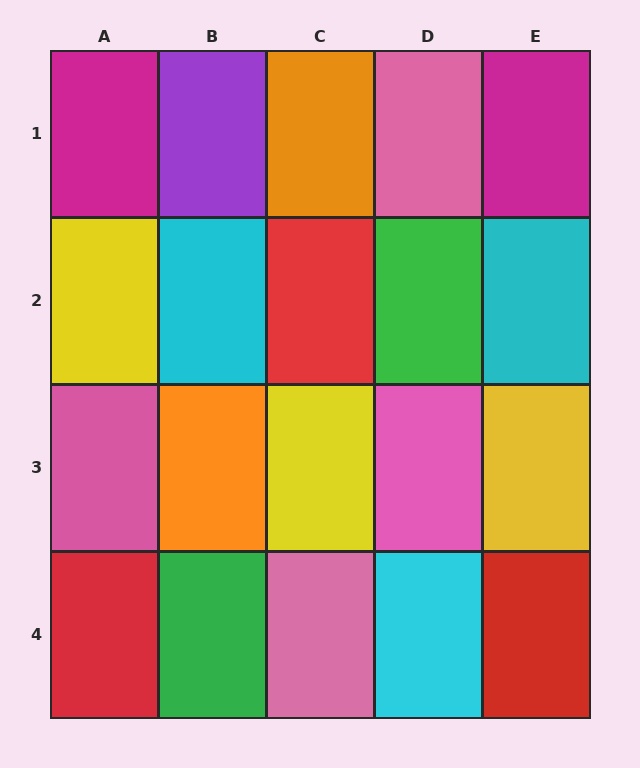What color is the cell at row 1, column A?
Magenta.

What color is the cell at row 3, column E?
Yellow.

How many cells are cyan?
3 cells are cyan.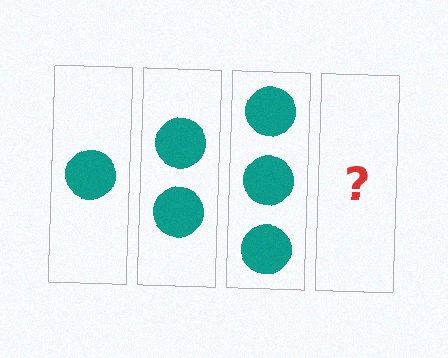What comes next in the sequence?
The next element should be 4 circles.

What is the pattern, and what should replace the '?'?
The pattern is that each step adds one more circle. The '?' should be 4 circles.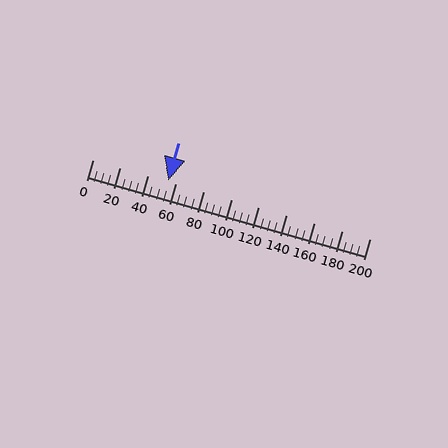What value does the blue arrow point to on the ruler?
The blue arrow points to approximately 54.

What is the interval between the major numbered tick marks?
The major tick marks are spaced 20 units apart.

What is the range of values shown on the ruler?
The ruler shows values from 0 to 200.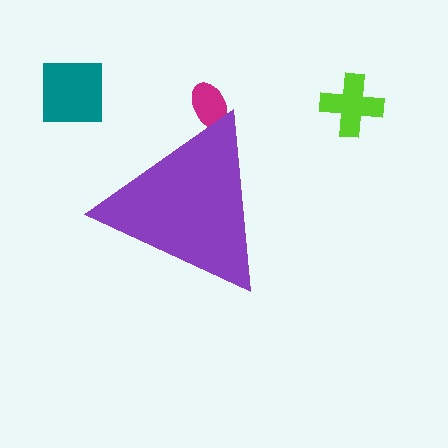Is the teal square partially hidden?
No, the teal square is fully visible.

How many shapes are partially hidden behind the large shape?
1 shape is partially hidden.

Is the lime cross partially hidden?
No, the lime cross is fully visible.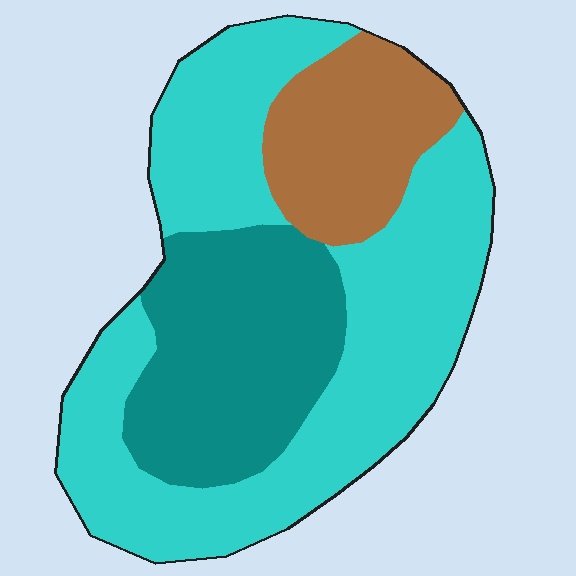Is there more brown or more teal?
Teal.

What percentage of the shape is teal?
Teal takes up between a sixth and a third of the shape.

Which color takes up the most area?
Cyan, at roughly 55%.